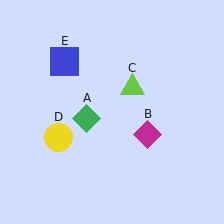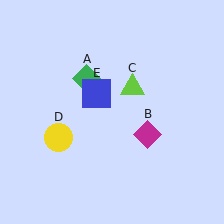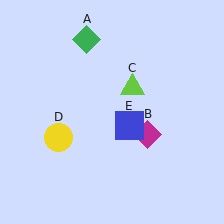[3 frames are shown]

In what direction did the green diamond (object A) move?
The green diamond (object A) moved up.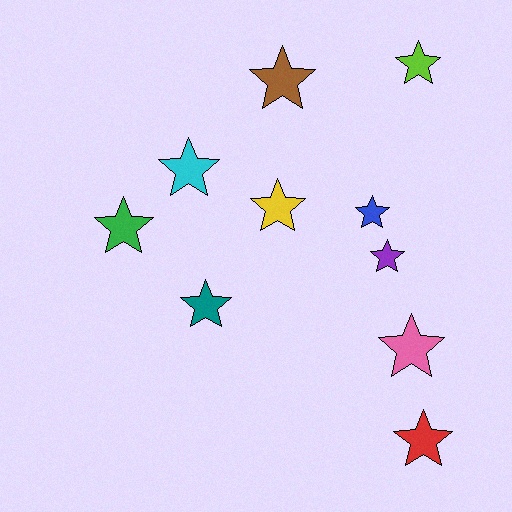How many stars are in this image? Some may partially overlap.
There are 10 stars.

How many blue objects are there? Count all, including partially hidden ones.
There is 1 blue object.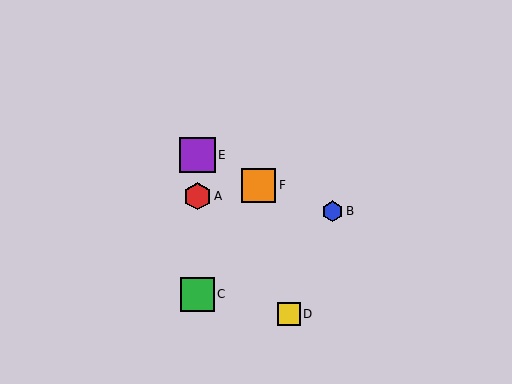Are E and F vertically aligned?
No, E is at x≈198 and F is at x≈258.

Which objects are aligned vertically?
Objects A, C, E are aligned vertically.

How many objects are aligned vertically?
3 objects (A, C, E) are aligned vertically.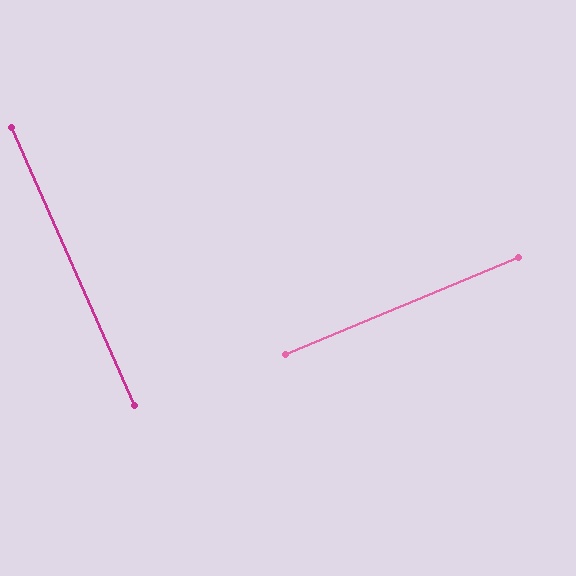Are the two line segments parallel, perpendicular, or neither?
Perpendicular — they meet at approximately 89°.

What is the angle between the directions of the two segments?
Approximately 89 degrees.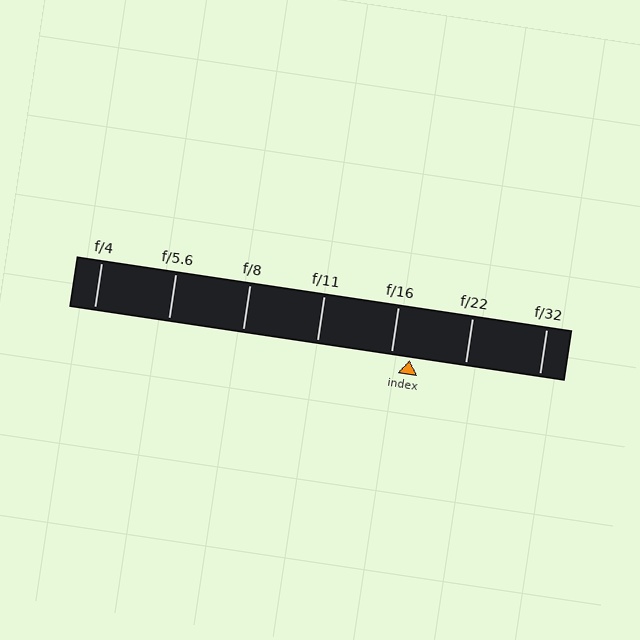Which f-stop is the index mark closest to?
The index mark is closest to f/16.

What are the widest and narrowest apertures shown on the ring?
The widest aperture shown is f/4 and the narrowest is f/32.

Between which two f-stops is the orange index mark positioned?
The index mark is between f/16 and f/22.